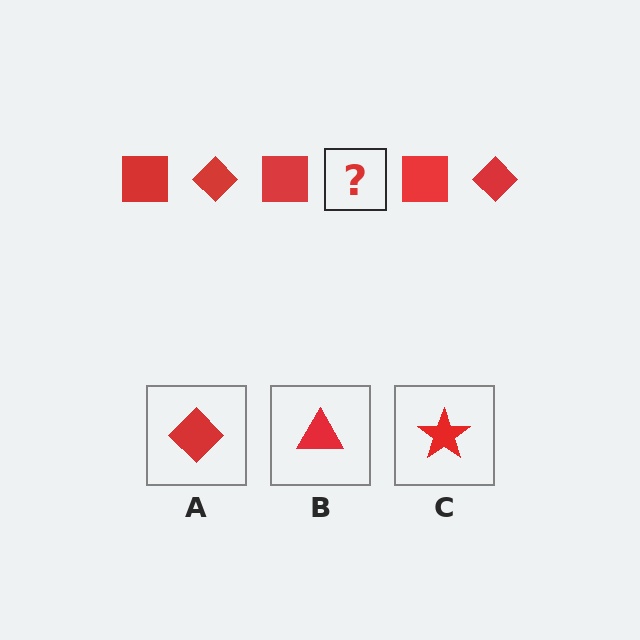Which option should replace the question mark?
Option A.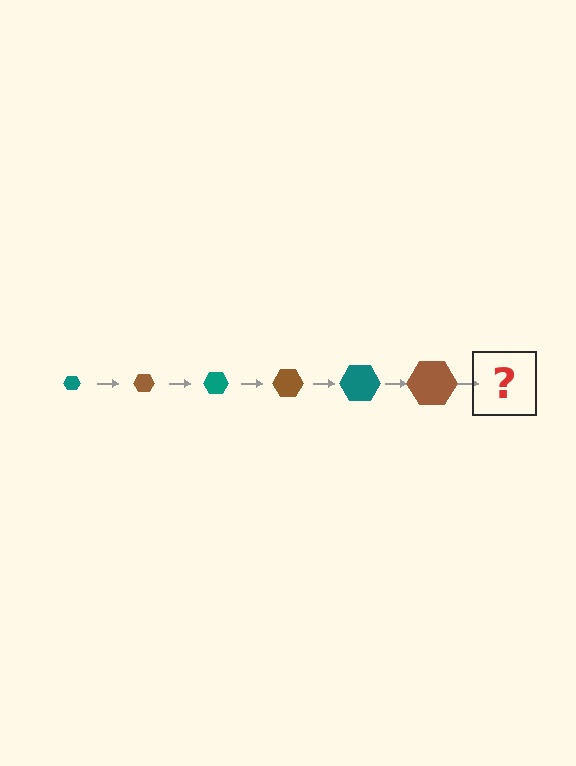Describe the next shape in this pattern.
It should be a teal hexagon, larger than the previous one.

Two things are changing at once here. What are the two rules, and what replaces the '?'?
The two rules are that the hexagon grows larger each step and the color cycles through teal and brown. The '?' should be a teal hexagon, larger than the previous one.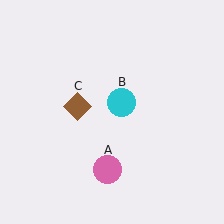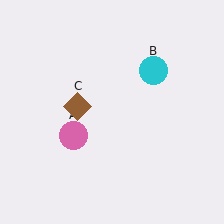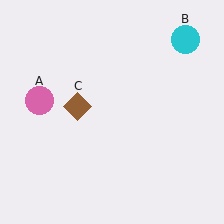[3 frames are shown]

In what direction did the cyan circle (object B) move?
The cyan circle (object B) moved up and to the right.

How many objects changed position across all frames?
2 objects changed position: pink circle (object A), cyan circle (object B).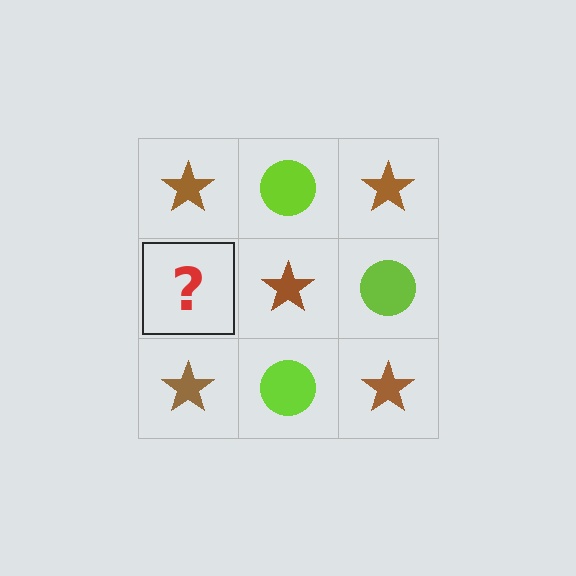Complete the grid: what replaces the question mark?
The question mark should be replaced with a lime circle.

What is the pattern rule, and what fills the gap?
The rule is that it alternates brown star and lime circle in a checkerboard pattern. The gap should be filled with a lime circle.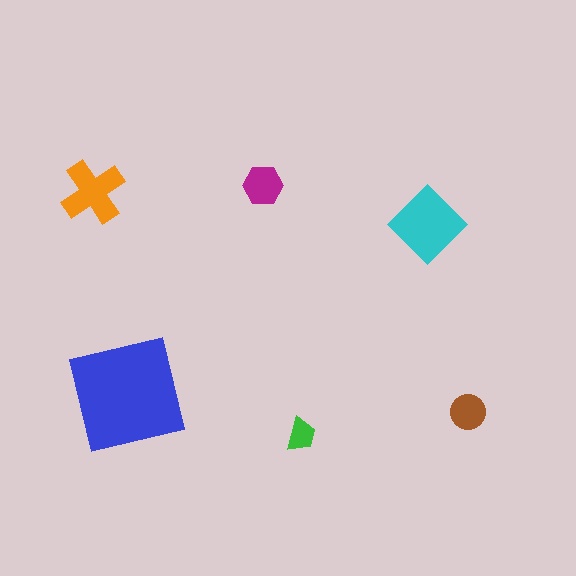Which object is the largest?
The blue square.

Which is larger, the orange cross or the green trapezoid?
The orange cross.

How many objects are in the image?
There are 6 objects in the image.